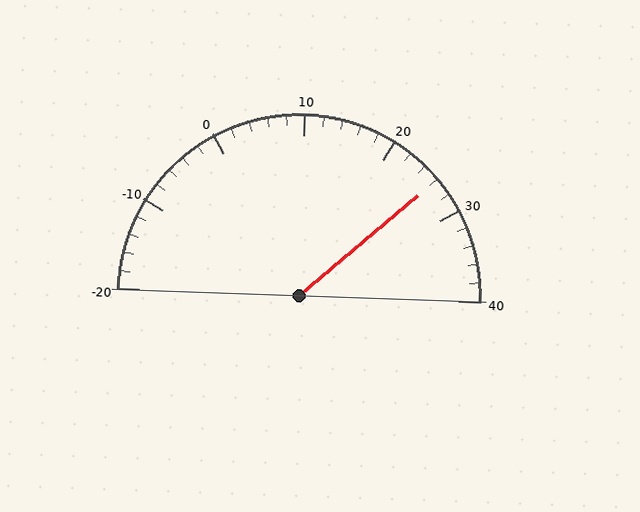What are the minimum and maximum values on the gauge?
The gauge ranges from -20 to 40.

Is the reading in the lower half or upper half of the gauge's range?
The reading is in the upper half of the range (-20 to 40).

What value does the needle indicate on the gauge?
The needle indicates approximately 26.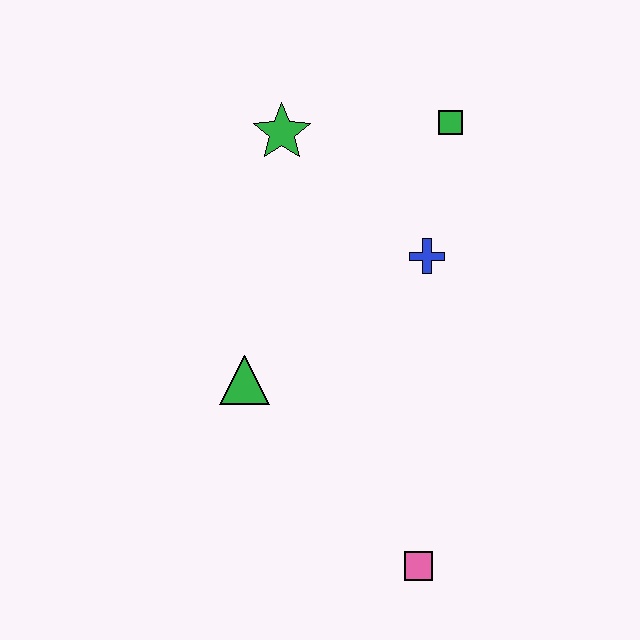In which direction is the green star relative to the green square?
The green star is to the left of the green square.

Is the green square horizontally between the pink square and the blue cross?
No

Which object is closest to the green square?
The blue cross is closest to the green square.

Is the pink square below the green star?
Yes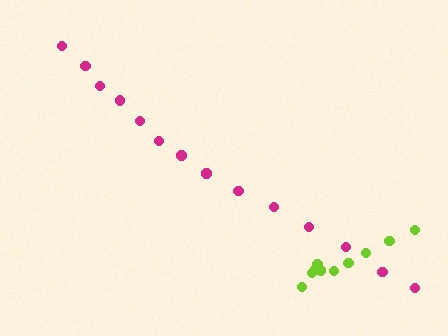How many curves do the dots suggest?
There are 2 distinct paths.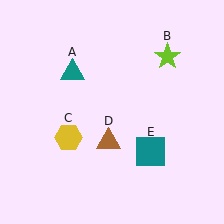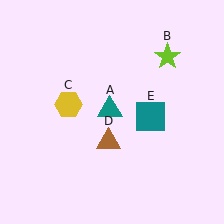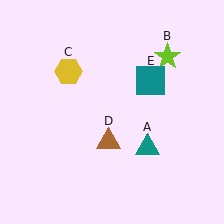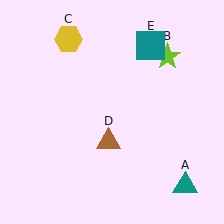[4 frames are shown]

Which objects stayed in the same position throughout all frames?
Lime star (object B) and brown triangle (object D) remained stationary.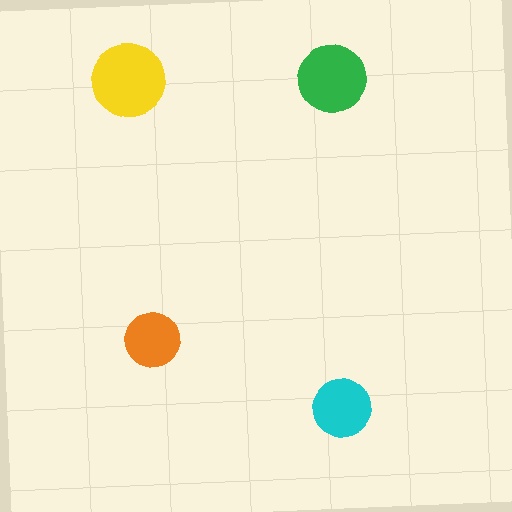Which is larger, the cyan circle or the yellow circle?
The yellow one.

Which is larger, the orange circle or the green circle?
The green one.